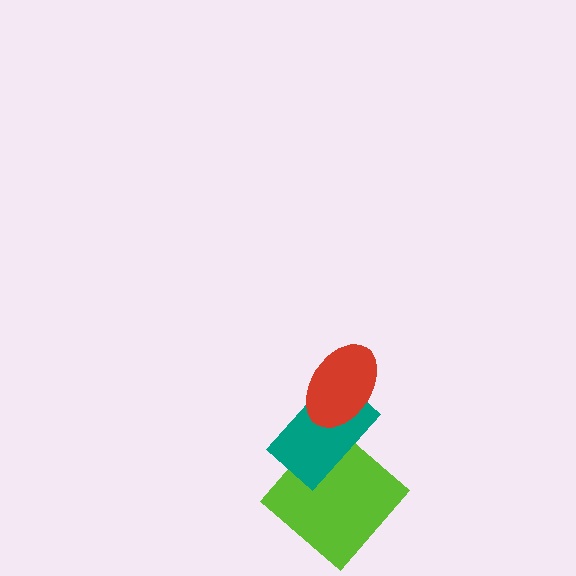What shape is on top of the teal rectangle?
The red ellipse is on top of the teal rectangle.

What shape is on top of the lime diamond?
The teal rectangle is on top of the lime diamond.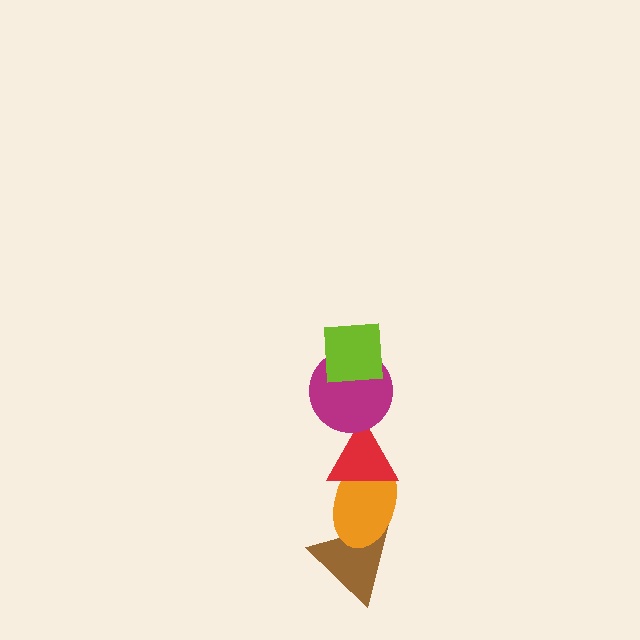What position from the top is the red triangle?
The red triangle is 3rd from the top.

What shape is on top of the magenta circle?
The lime square is on top of the magenta circle.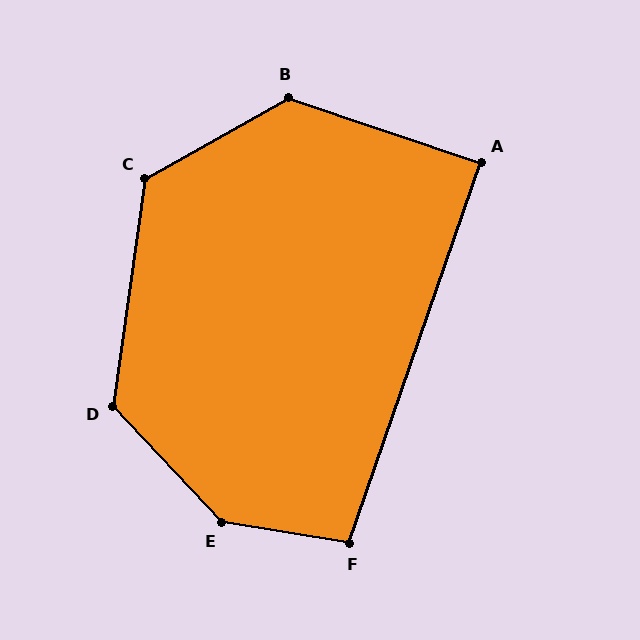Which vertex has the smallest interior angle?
A, at approximately 90 degrees.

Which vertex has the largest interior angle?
E, at approximately 143 degrees.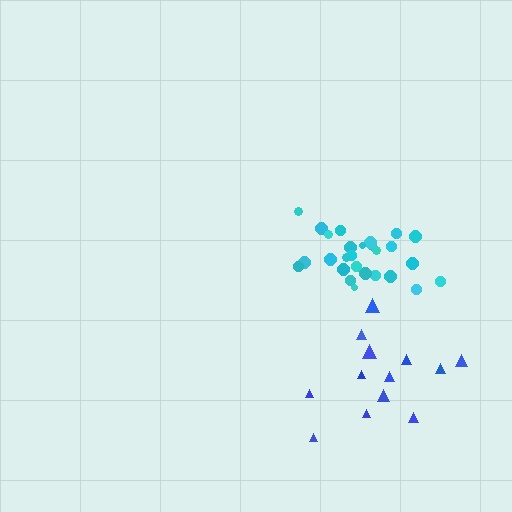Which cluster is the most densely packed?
Cyan.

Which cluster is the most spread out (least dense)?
Blue.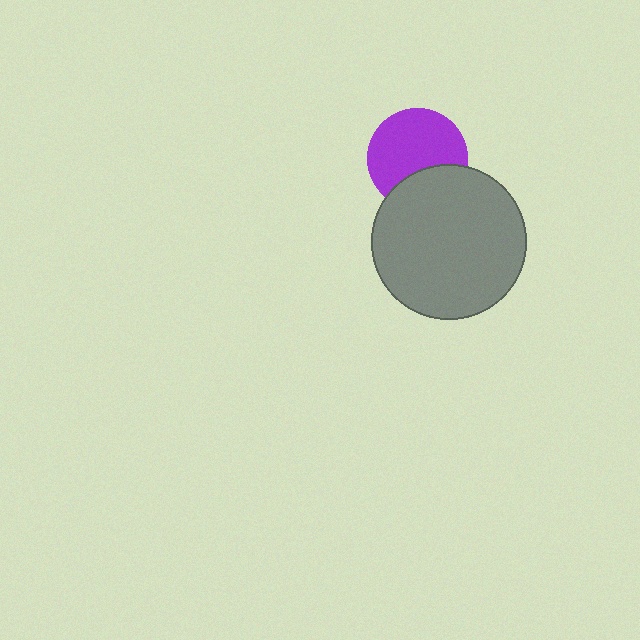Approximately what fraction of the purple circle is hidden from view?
Roughly 30% of the purple circle is hidden behind the gray circle.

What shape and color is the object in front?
The object in front is a gray circle.